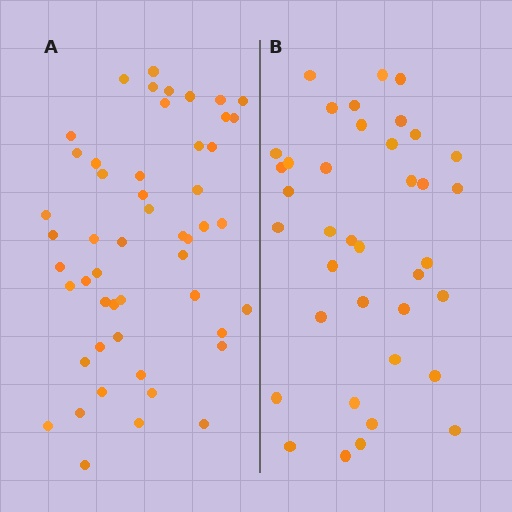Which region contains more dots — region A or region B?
Region A (the left region) has more dots.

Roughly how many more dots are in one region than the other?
Region A has approximately 15 more dots than region B.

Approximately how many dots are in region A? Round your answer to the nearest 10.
About 50 dots. (The exact count is 51, which rounds to 50.)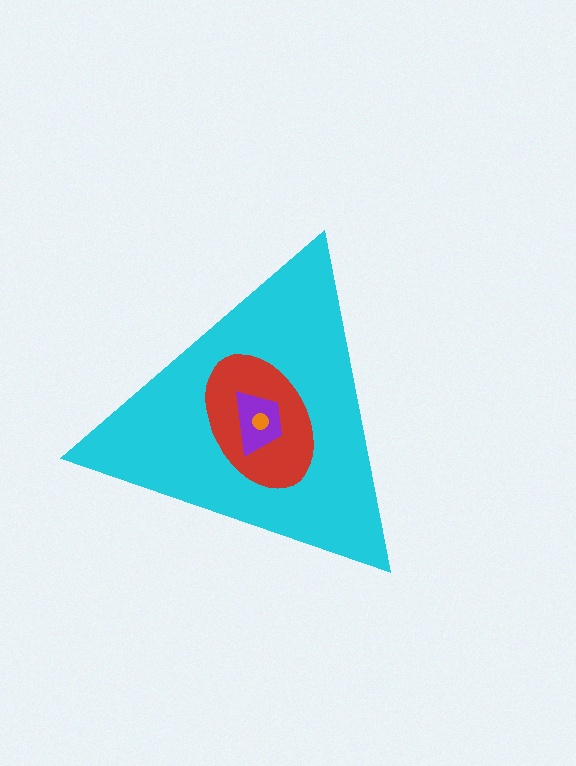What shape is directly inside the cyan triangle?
The red ellipse.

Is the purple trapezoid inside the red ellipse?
Yes.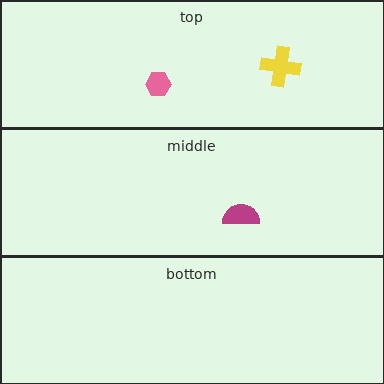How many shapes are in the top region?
2.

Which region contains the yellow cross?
The top region.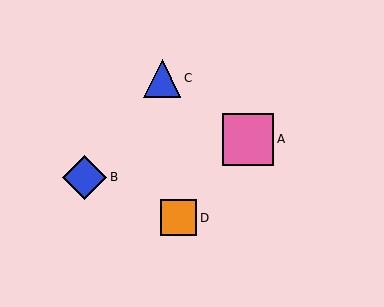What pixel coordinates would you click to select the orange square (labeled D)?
Click at (178, 218) to select the orange square D.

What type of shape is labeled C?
Shape C is a blue triangle.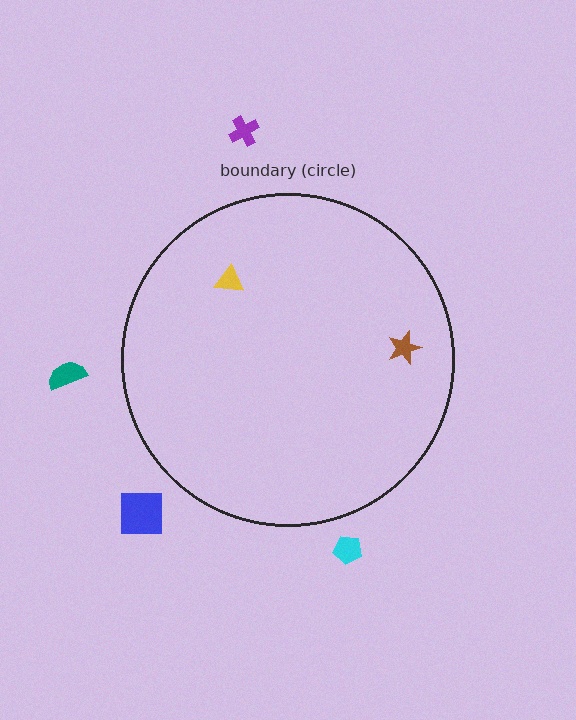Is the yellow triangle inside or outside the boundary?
Inside.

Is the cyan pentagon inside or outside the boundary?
Outside.